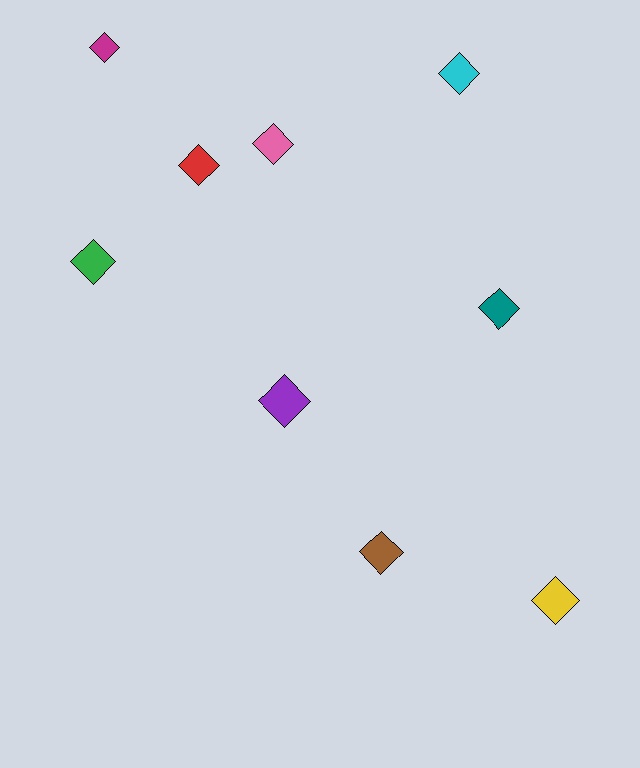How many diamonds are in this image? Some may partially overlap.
There are 9 diamonds.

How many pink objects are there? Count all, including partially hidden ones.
There is 1 pink object.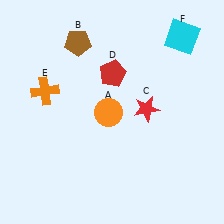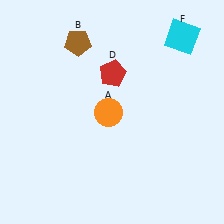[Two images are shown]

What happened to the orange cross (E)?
The orange cross (E) was removed in Image 2. It was in the top-left area of Image 1.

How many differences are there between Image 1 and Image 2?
There are 2 differences between the two images.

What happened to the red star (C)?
The red star (C) was removed in Image 2. It was in the top-right area of Image 1.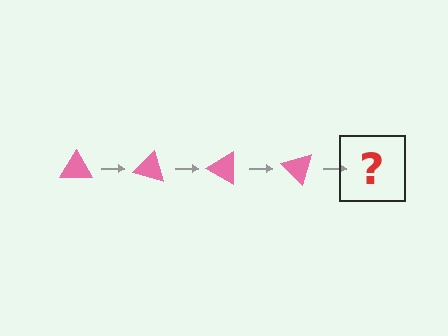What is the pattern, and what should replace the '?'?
The pattern is that the triangle rotates 15 degrees each step. The '?' should be a pink triangle rotated 60 degrees.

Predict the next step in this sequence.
The next step is a pink triangle rotated 60 degrees.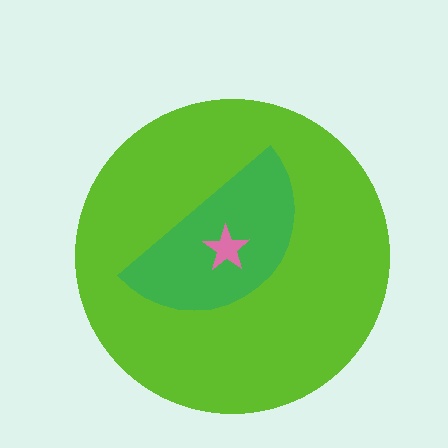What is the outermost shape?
The lime circle.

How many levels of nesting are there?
3.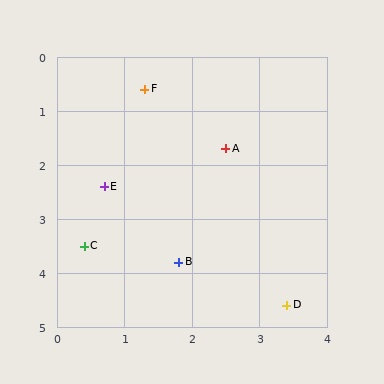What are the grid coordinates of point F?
Point F is at approximately (1.3, 0.6).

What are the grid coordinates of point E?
Point E is at approximately (0.7, 2.4).